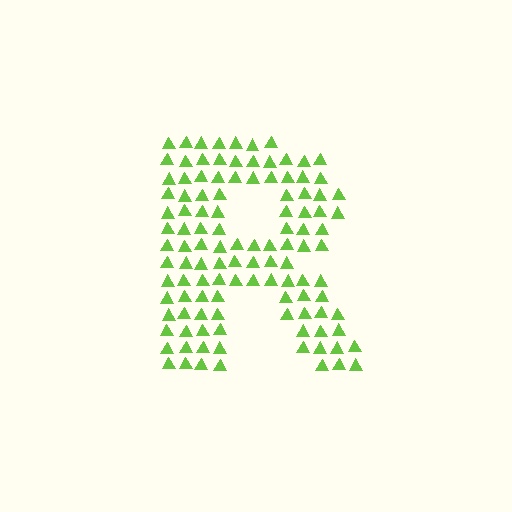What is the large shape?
The large shape is the letter R.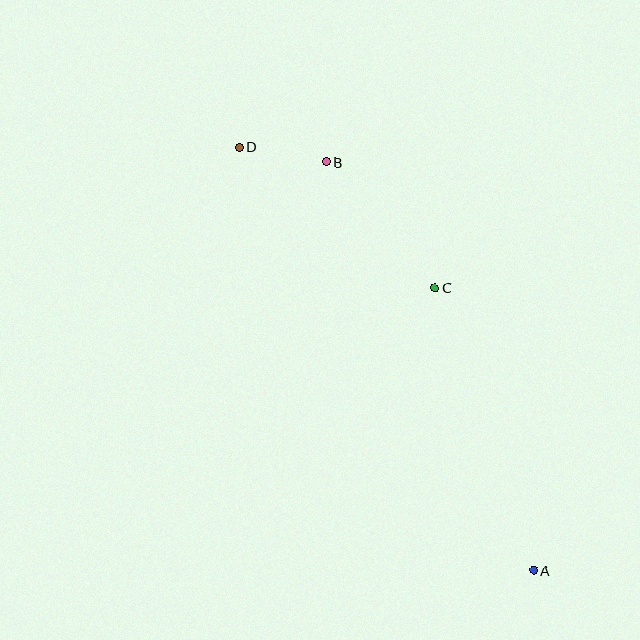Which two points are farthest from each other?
Points A and D are farthest from each other.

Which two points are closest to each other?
Points B and D are closest to each other.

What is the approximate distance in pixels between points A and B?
The distance between A and B is approximately 458 pixels.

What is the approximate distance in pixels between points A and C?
The distance between A and C is approximately 299 pixels.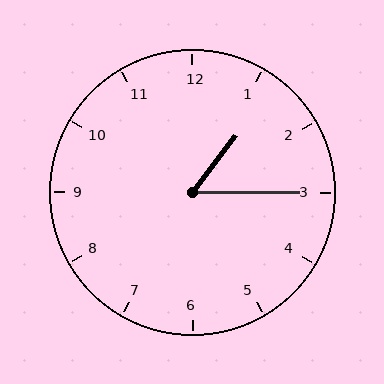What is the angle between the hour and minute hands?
Approximately 52 degrees.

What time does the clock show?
1:15.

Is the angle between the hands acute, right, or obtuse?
It is acute.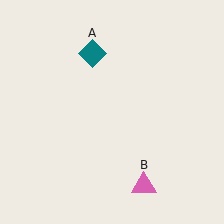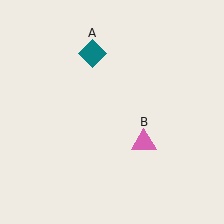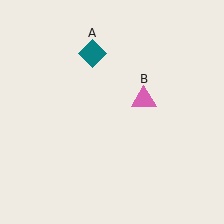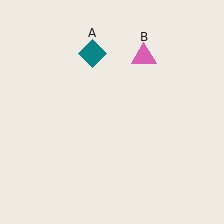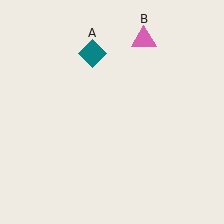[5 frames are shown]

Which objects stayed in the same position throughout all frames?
Teal diamond (object A) remained stationary.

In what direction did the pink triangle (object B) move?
The pink triangle (object B) moved up.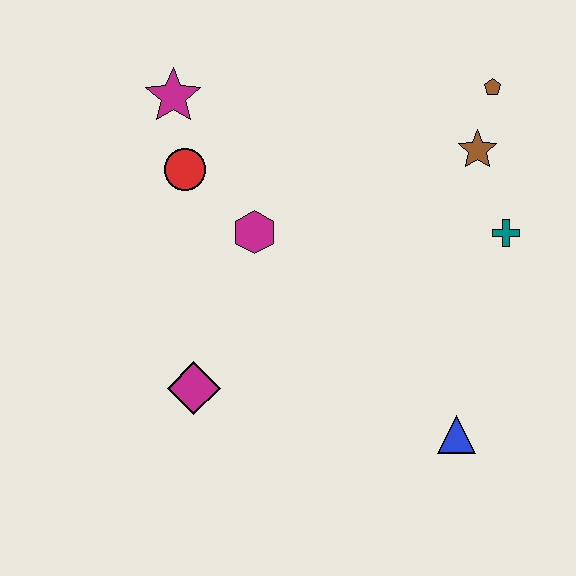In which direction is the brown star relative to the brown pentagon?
The brown star is below the brown pentagon.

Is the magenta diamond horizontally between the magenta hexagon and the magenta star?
Yes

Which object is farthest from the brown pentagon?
The magenta diamond is farthest from the brown pentagon.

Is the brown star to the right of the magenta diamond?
Yes